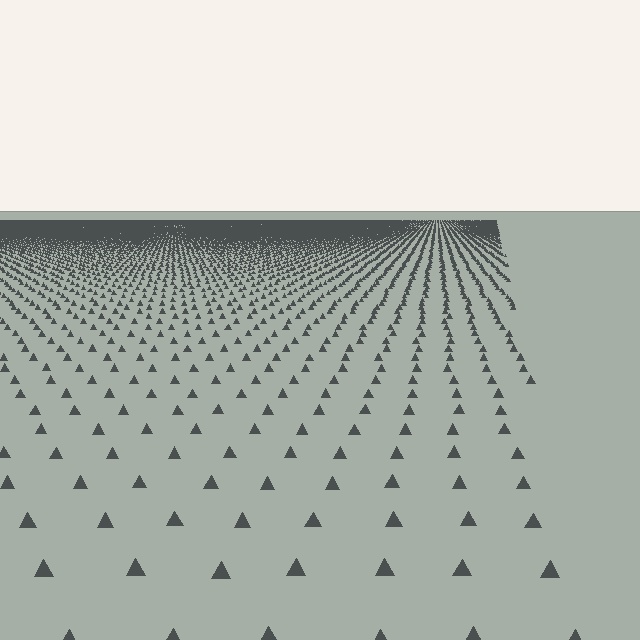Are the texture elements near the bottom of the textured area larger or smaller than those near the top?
Larger. Near the bottom, elements are closer to the viewer and appear at a bigger on-screen size.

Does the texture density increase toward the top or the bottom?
Density increases toward the top.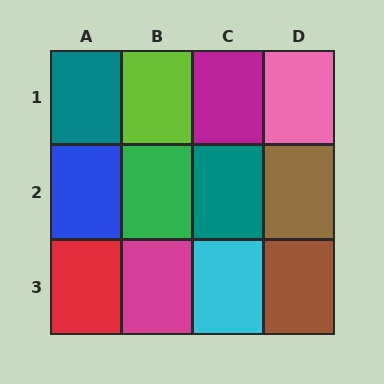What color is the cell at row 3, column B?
Magenta.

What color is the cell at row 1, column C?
Magenta.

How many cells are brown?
2 cells are brown.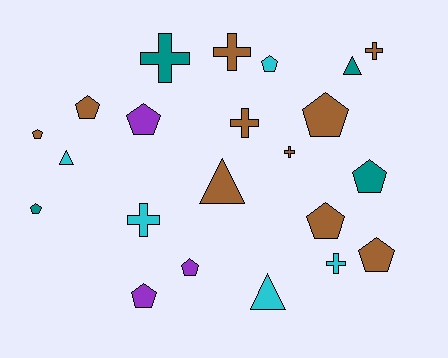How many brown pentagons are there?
There are 5 brown pentagons.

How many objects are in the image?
There are 22 objects.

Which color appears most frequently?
Brown, with 10 objects.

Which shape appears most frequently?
Pentagon, with 11 objects.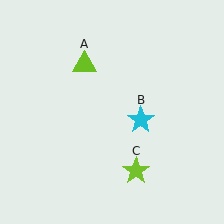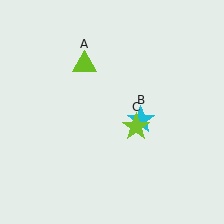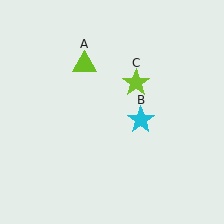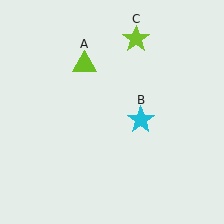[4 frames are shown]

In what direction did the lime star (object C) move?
The lime star (object C) moved up.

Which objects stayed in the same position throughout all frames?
Lime triangle (object A) and cyan star (object B) remained stationary.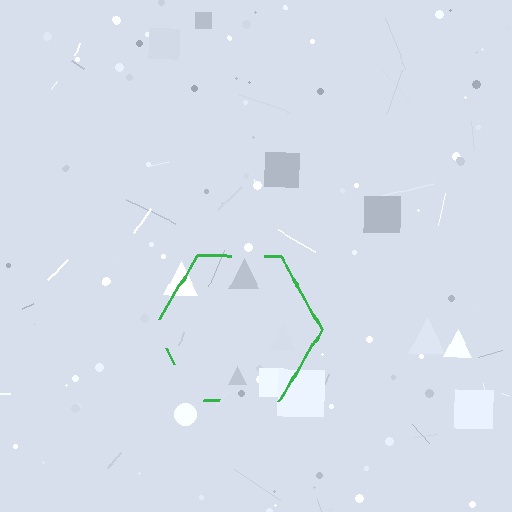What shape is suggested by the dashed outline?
The dashed outline suggests a hexagon.